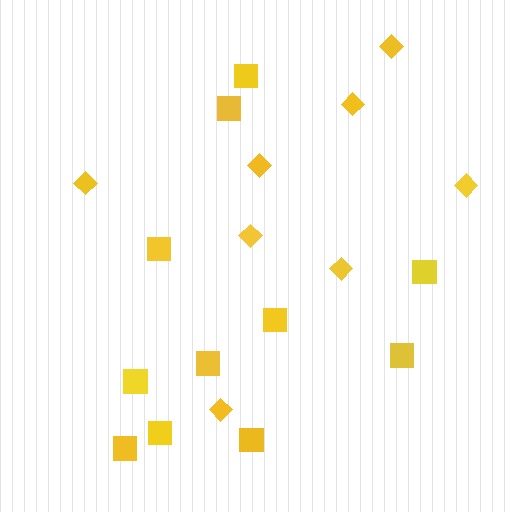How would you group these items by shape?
There are 2 groups: one group of diamonds (8) and one group of squares (11).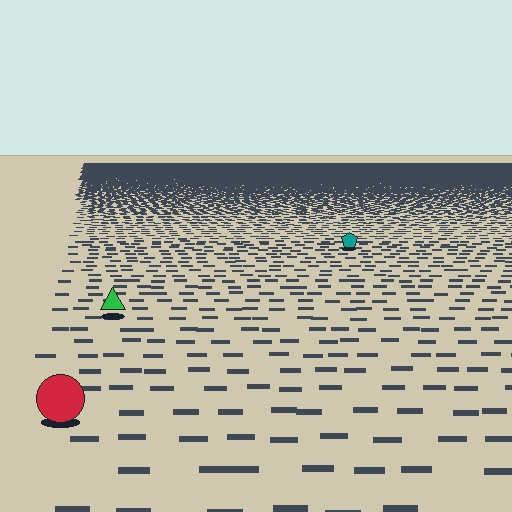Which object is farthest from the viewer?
The teal pentagon is farthest from the viewer. It appears smaller and the ground texture around it is denser.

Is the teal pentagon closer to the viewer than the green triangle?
No. The green triangle is closer — you can tell from the texture gradient: the ground texture is coarser near it.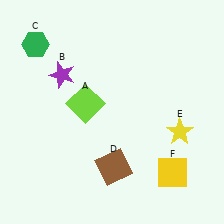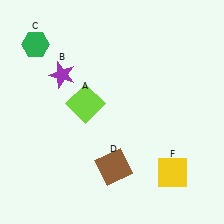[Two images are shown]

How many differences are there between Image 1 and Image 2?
There is 1 difference between the two images.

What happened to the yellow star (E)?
The yellow star (E) was removed in Image 2. It was in the bottom-right area of Image 1.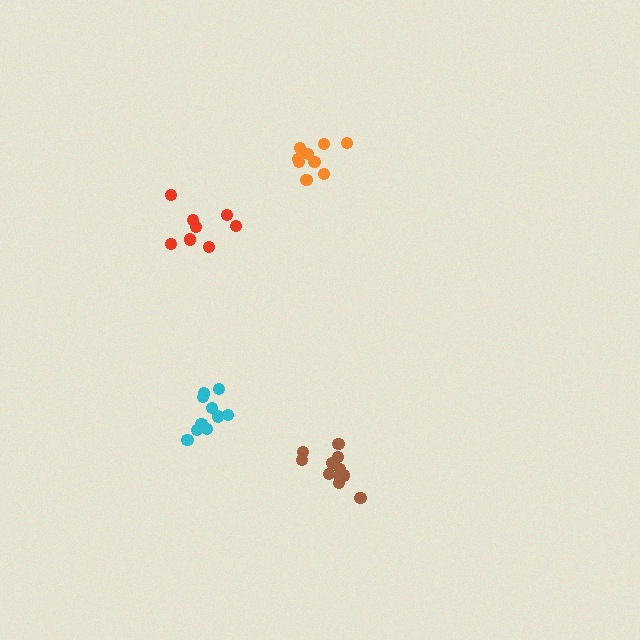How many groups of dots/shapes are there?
There are 4 groups.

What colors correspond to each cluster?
The clusters are colored: cyan, orange, red, brown.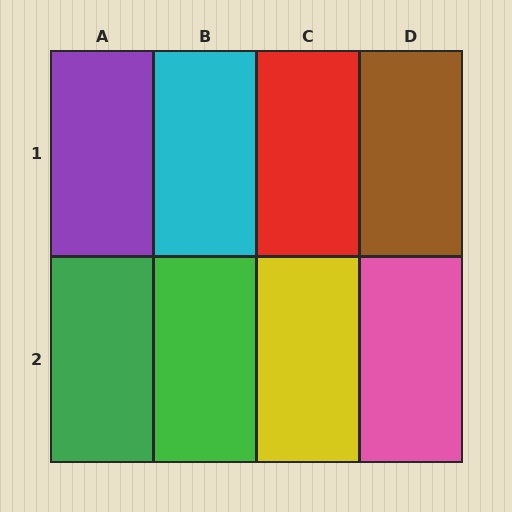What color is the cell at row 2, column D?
Pink.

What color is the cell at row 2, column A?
Green.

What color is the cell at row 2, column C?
Yellow.